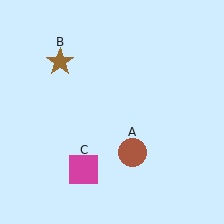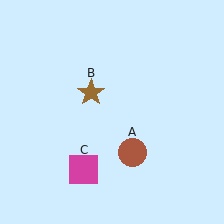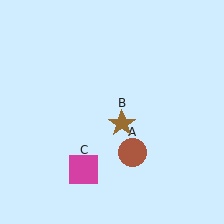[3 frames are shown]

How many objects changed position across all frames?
1 object changed position: brown star (object B).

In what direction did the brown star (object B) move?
The brown star (object B) moved down and to the right.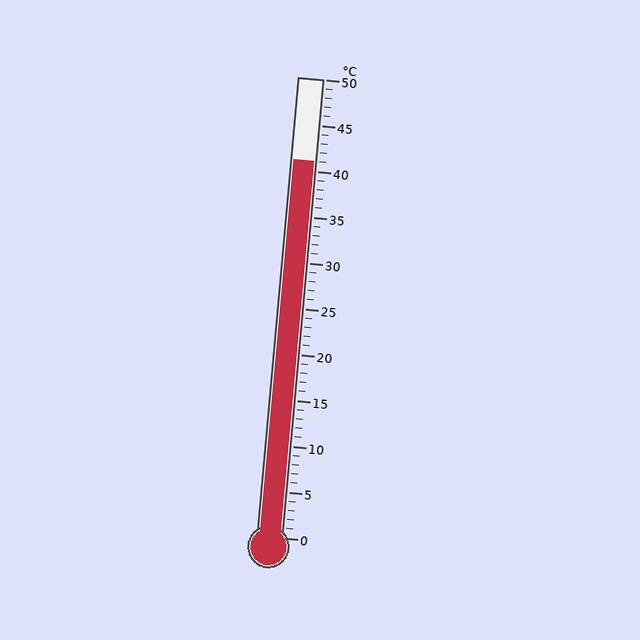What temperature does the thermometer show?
The thermometer shows approximately 41°C.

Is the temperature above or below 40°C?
The temperature is above 40°C.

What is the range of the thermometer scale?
The thermometer scale ranges from 0°C to 50°C.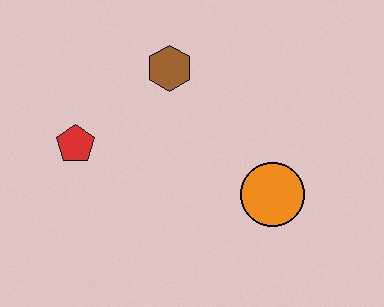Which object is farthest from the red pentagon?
The orange circle is farthest from the red pentagon.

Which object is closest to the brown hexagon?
The red pentagon is closest to the brown hexagon.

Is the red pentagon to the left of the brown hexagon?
Yes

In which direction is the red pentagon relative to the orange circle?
The red pentagon is to the left of the orange circle.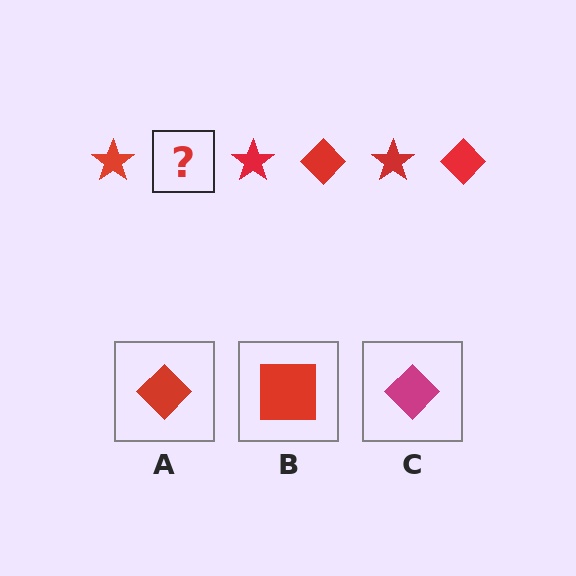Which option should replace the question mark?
Option A.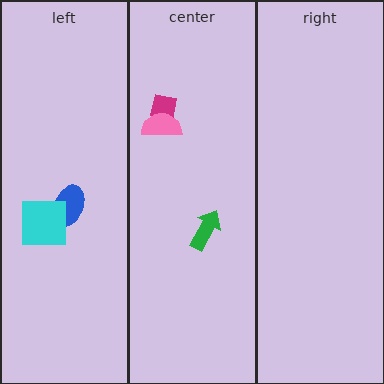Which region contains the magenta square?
The center region.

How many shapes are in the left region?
2.